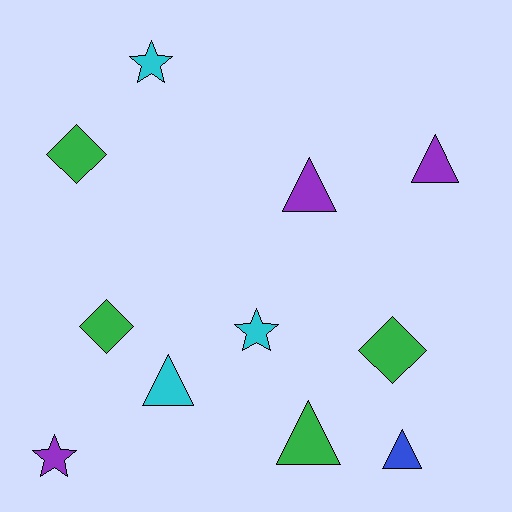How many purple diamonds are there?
There are no purple diamonds.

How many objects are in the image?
There are 11 objects.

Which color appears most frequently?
Green, with 4 objects.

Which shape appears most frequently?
Triangle, with 5 objects.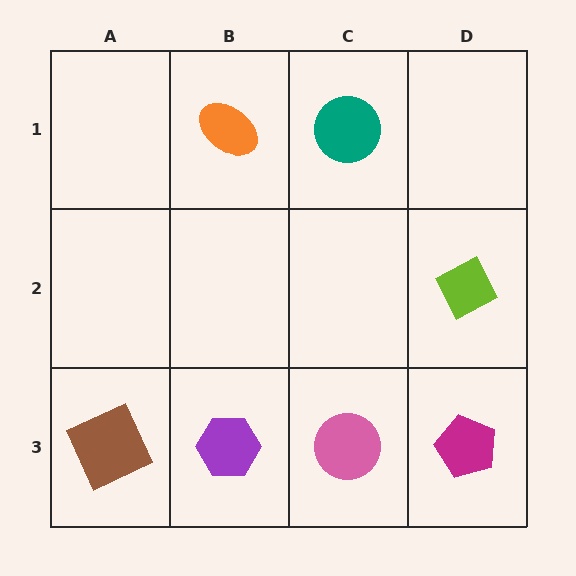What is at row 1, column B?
An orange ellipse.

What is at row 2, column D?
A lime diamond.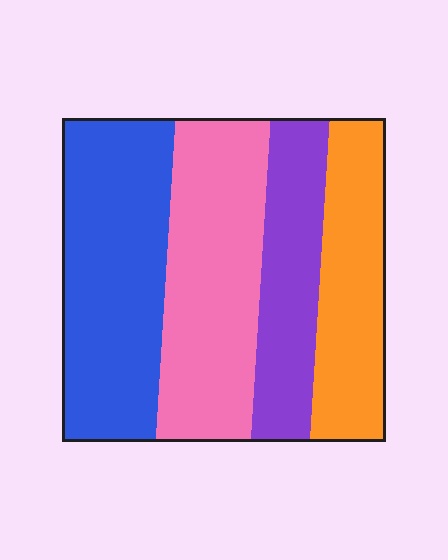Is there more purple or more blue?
Blue.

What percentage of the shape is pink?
Pink takes up between a quarter and a half of the shape.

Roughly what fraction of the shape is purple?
Purple takes up about one sixth (1/6) of the shape.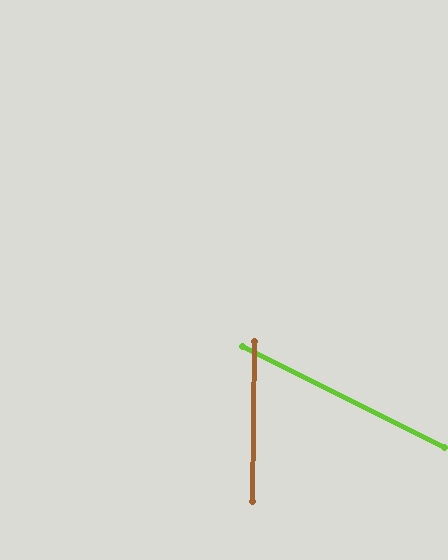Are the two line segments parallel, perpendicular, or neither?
Neither parallel nor perpendicular — they differ by about 64°.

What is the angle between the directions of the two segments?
Approximately 64 degrees.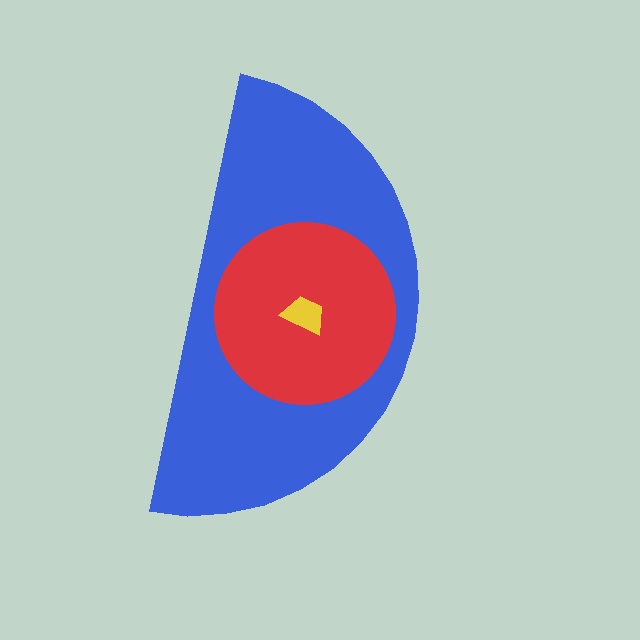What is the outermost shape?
The blue semicircle.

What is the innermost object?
The yellow trapezoid.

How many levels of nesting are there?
3.